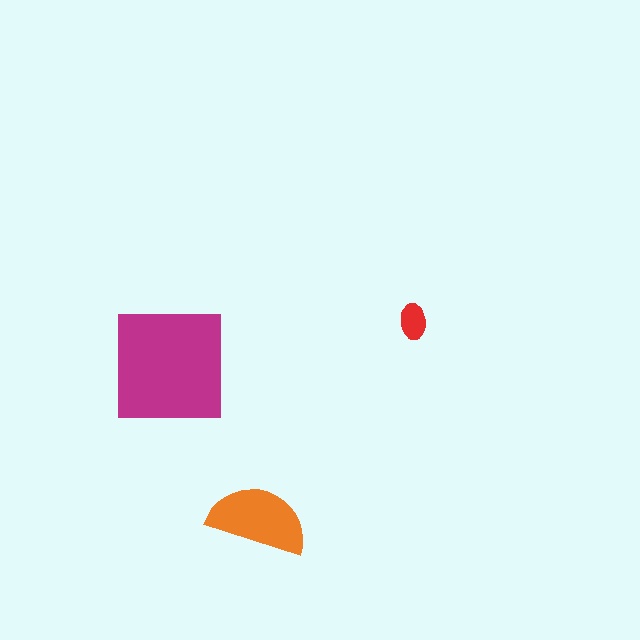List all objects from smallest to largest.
The red ellipse, the orange semicircle, the magenta square.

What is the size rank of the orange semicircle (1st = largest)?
2nd.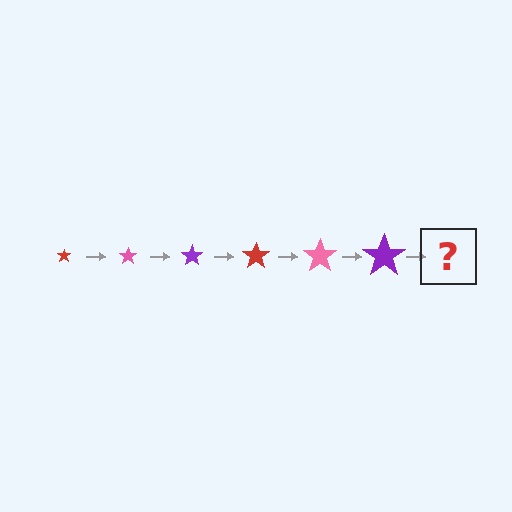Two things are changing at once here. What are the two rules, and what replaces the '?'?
The two rules are that the star grows larger each step and the color cycles through red, pink, and purple. The '?' should be a red star, larger than the previous one.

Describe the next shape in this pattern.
It should be a red star, larger than the previous one.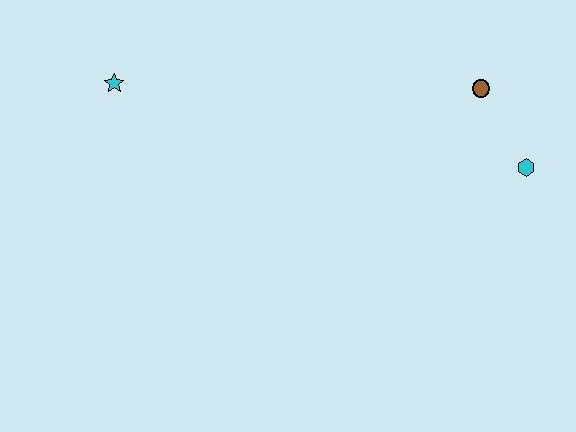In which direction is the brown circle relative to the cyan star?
The brown circle is to the right of the cyan star.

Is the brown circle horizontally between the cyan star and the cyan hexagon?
Yes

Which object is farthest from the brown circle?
The cyan star is farthest from the brown circle.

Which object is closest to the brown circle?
The cyan hexagon is closest to the brown circle.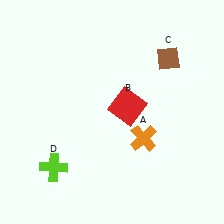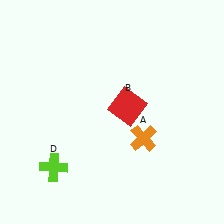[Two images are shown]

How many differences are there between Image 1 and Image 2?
There is 1 difference between the two images.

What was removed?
The brown diamond (C) was removed in Image 2.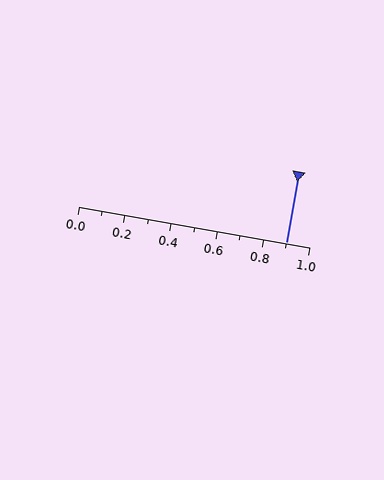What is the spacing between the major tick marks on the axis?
The major ticks are spaced 0.2 apart.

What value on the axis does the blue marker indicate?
The marker indicates approximately 0.9.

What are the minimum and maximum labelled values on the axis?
The axis runs from 0.0 to 1.0.